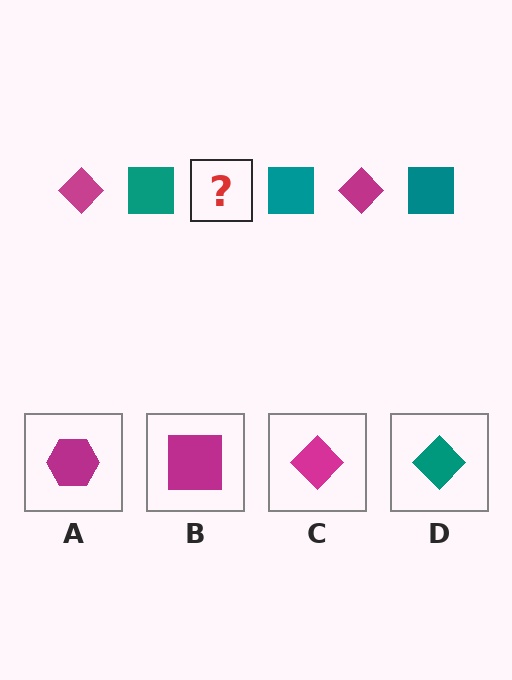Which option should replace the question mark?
Option C.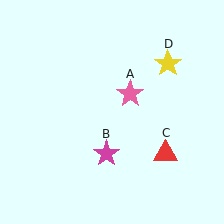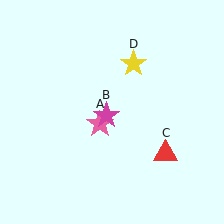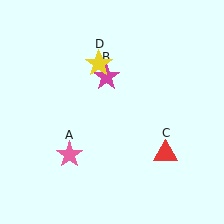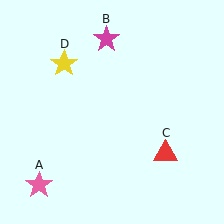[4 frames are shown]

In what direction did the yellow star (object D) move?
The yellow star (object D) moved left.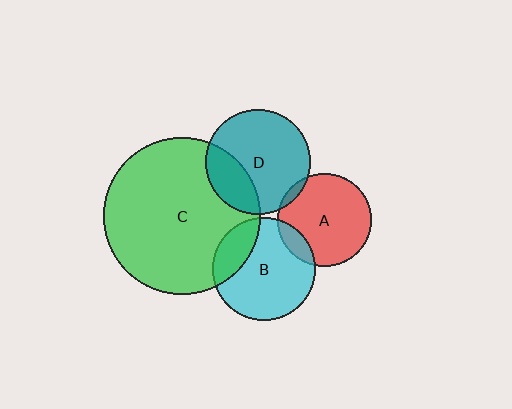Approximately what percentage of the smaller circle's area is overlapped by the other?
Approximately 25%.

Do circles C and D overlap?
Yes.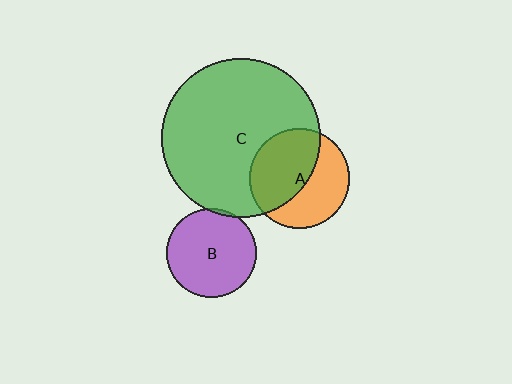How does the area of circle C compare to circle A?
Approximately 2.5 times.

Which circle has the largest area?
Circle C (green).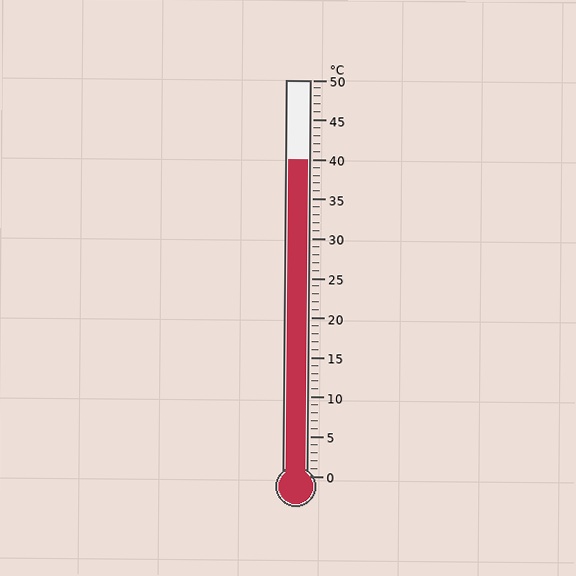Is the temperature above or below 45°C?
The temperature is below 45°C.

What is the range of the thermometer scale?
The thermometer scale ranges from 0°C to 50°C.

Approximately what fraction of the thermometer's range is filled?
The thermometer is filled to approximately 80% of its range.